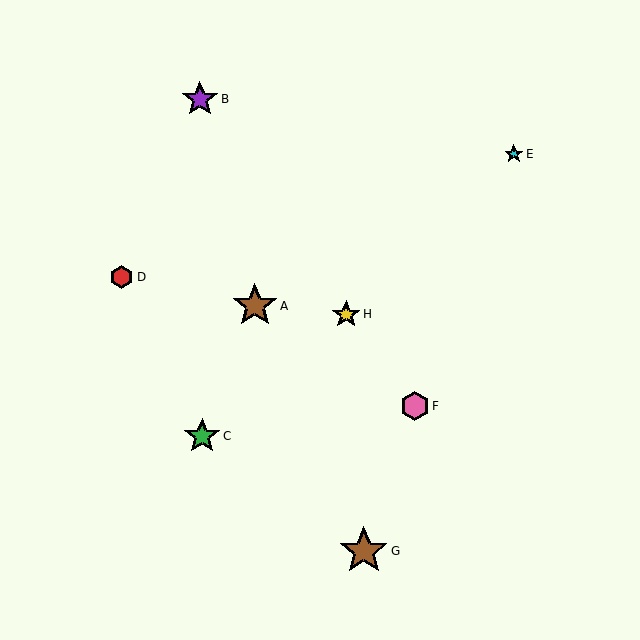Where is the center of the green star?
The center of the green star is at (202, 436).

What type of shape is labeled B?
Shape B is a purple star.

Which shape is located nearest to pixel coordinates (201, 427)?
The green star (labeled C) at (202, 436) is nearest to that location.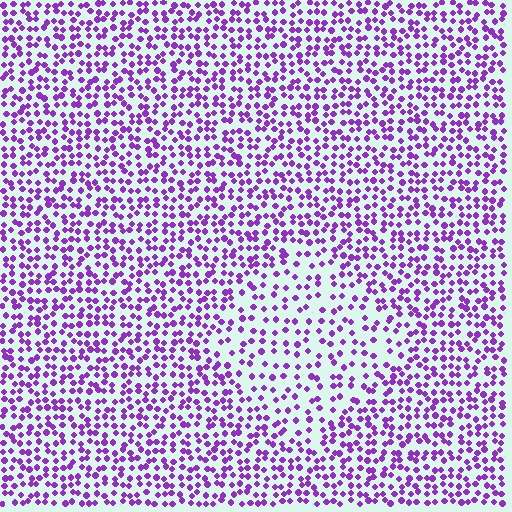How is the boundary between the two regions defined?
The boundary is defined by a change in element density (approximately 1.8x ratio). All elements are the same color, size, and shape.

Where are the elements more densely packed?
The elements are more densely packed outside the diamond boundary.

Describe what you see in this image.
The image contains small purple elements arranged at two different densities. A diamond-shaped region is visible where the elements are less densely packed than the surrounding area.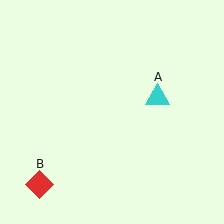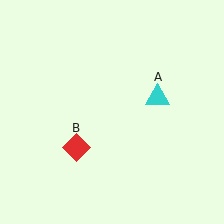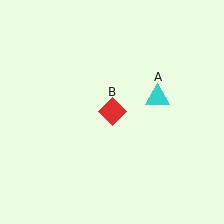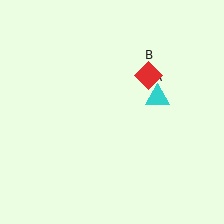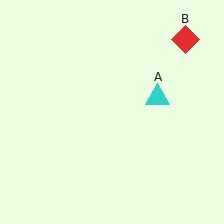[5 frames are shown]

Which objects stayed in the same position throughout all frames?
Cyan triangle (object A) remained stationary.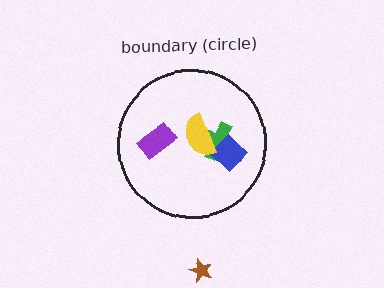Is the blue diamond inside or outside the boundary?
Inside.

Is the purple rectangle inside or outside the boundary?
Inside.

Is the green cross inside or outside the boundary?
Inside.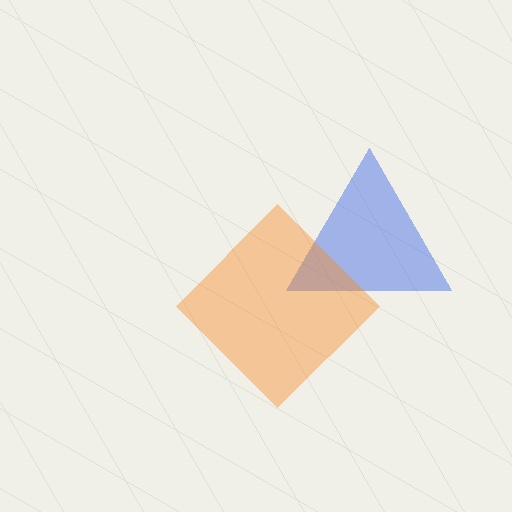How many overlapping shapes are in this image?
There are 2 overlapping shapes in the image.